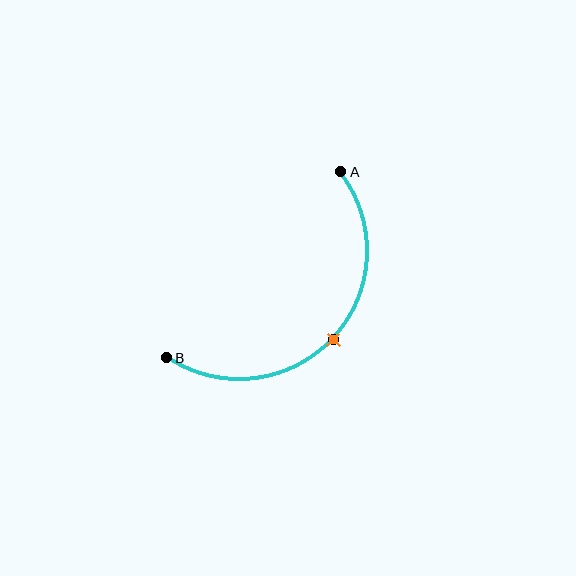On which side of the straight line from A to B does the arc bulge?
The arc bulges below and to the right of the straight line connecting A and B.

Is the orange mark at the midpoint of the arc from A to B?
Yes. The orange mark lies on the arc at equal arc-length from both A and B — it is the arc midpoint.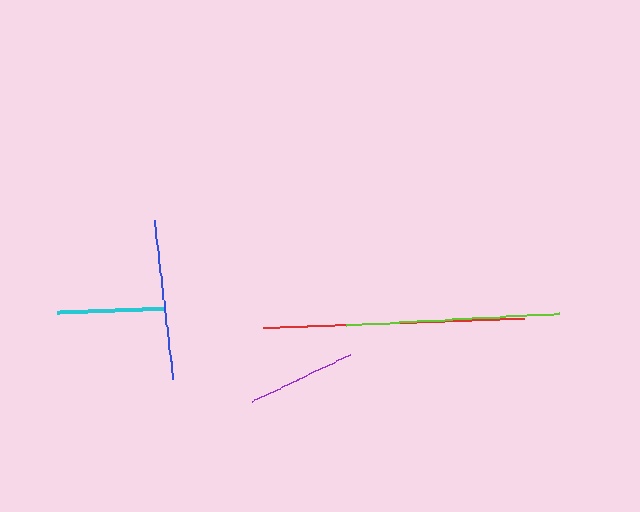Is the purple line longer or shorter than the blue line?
The blue line is longer than the purple line.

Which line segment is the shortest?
The cyan line is the shortest at approximately 106 pixels.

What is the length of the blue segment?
The blue segment is approximately 160 pixels long.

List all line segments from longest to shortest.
From longest to shortest: red, lime, blue, purple, cyan.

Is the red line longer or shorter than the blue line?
The red line is longer than the blue line.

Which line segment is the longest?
The red line is the longest at approximately 262 pixels.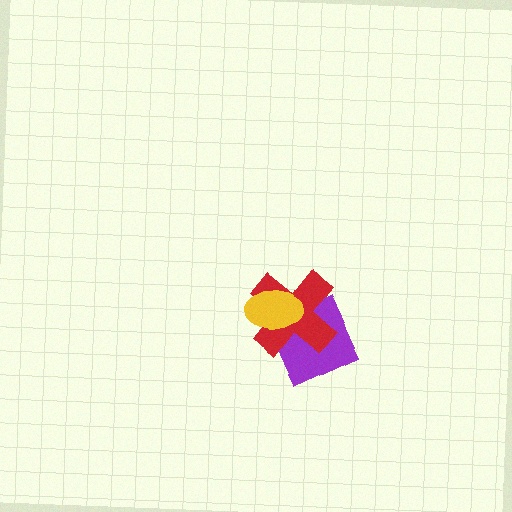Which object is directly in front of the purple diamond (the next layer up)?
The red cross is directly in front of the purple diamond.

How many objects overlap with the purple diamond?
2 objects overlap with the purple diamond.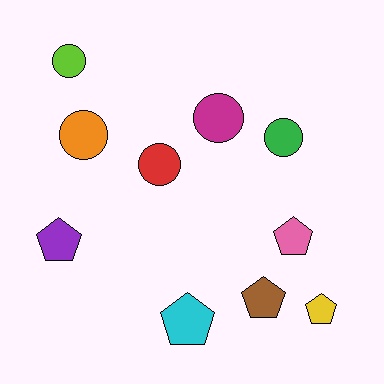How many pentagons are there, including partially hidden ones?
There are 5 pentagons.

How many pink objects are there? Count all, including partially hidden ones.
There is 1 pink object.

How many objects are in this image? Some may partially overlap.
There are 10 objects.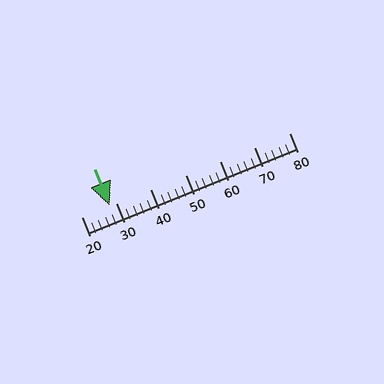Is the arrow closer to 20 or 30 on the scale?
The arrow is closer to 30.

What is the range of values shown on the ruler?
The ruler shows values from 20 to 80.